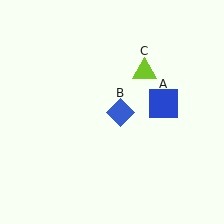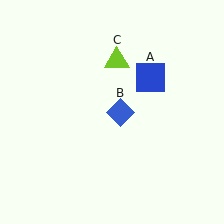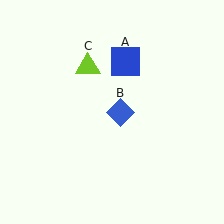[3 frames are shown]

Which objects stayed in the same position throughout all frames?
Blue diamond (object B) remained stationary.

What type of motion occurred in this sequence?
The blue square (object A), lime triangle (object C) rotated counterclockwise around the center of the scene.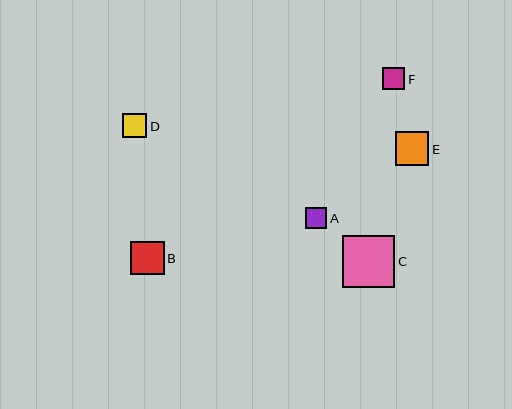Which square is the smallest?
Square A is the smallest with a size of approximately 21 pixels.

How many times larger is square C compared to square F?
Square C is approximately 2.3 times the size of square F.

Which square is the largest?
Square C is the largest with a size of approximately 52 pixels.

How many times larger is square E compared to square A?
Square E is approximately 1.6 times the size of square A.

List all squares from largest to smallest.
From largest to smallest: C, E, B, D, F, A.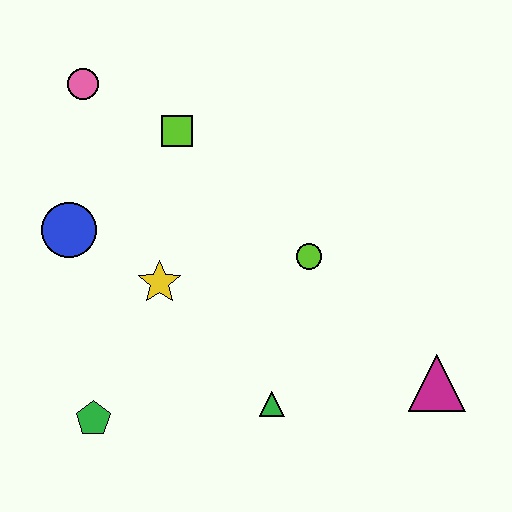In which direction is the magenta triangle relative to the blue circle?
The magenta triangle is to the right of the blue circle.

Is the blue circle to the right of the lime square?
No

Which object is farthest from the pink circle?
The magenta triangle is farthest from the pink circle.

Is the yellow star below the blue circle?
Yes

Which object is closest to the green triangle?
The lime circle is closest to the green triangle.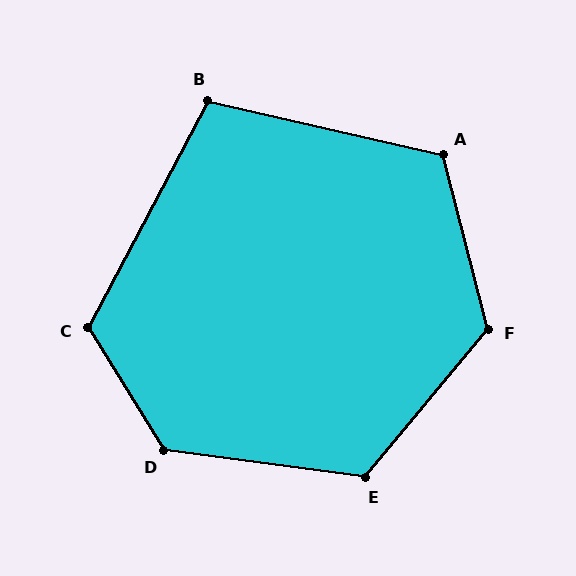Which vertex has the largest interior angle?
D, at approximately 129 degrees.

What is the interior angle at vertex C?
Approximately 120 degrees (obtuse).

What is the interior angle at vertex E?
Approximately 122 degrees (obtuse).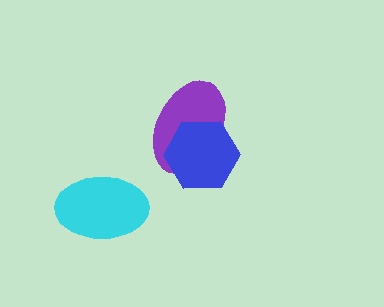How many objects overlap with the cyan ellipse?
0 objects overlap with the cyan ellipse.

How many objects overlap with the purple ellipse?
1 object overlaps with the purple ellipse.